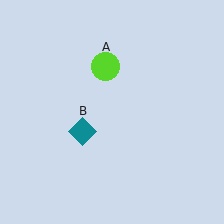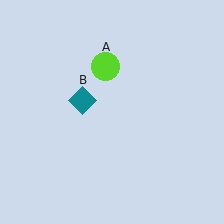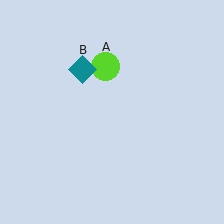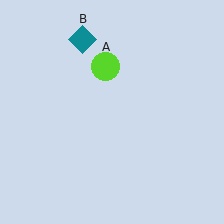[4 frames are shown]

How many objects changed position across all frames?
1 object changed position: teal diamond (object B).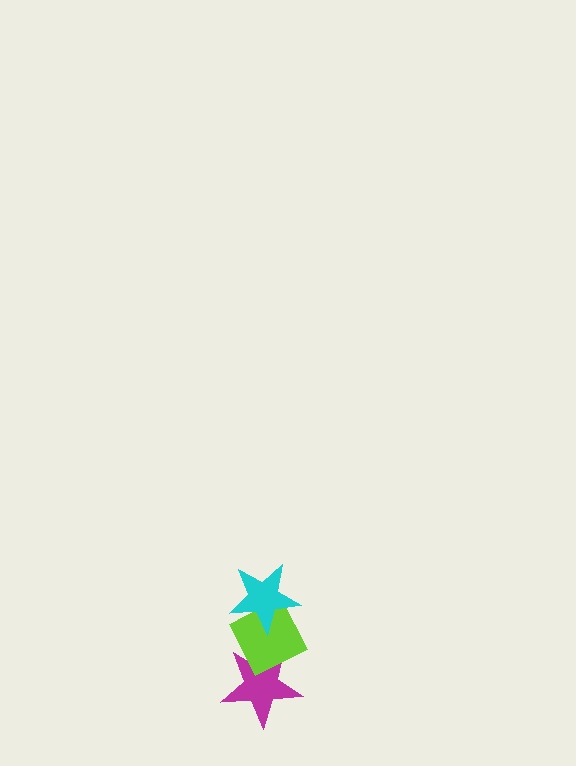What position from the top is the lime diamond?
The lime diamond is 2nd from the top.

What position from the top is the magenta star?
The magenta star is 3rd from the top.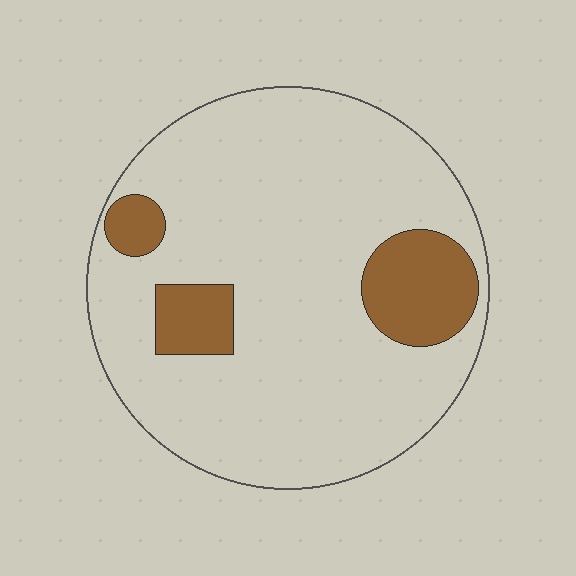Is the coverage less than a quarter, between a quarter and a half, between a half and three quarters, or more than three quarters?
Less than a quarter.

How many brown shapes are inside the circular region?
3.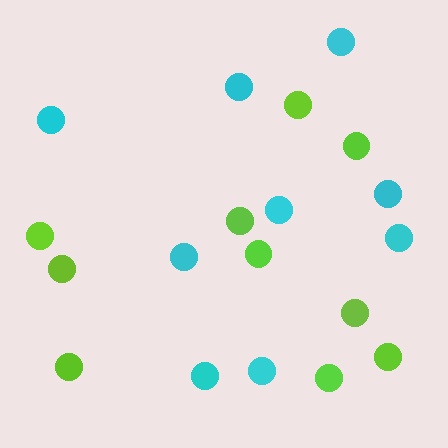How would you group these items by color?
There are 2 groups: one group of lime circles (10) and one group of cyan circles (9).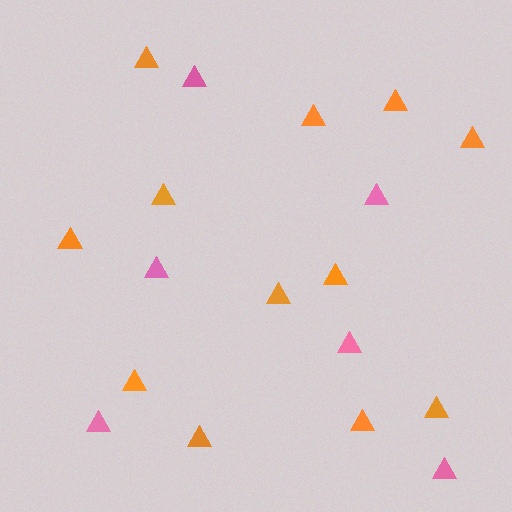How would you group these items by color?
There are 2 groups: one group of orange triangles (12) and one group of pink triangles (6).